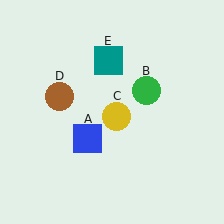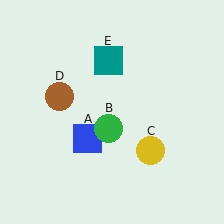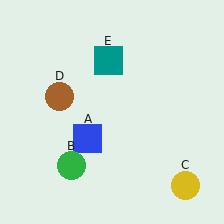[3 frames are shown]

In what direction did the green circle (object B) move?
The green circle (object B) moved down and to the left.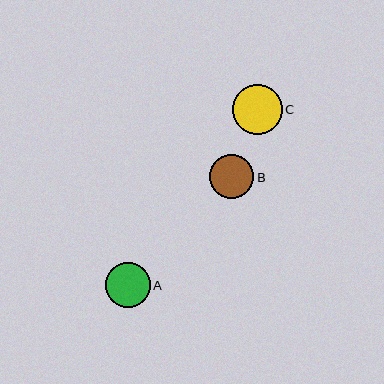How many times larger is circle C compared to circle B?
Circle C is approximately 1.1 times the size of circle B.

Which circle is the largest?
Circle C is the largest with a size of approximately 50 pixels.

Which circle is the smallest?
Circle B is the smallest with a size of approximately 44 pixels.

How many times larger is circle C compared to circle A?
Circle C is approximately 1.1 times the size of circle A.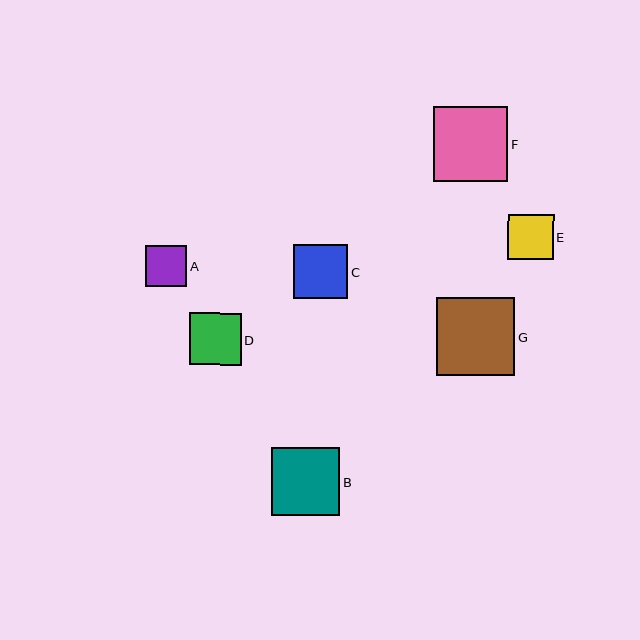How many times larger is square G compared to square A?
Square G is approximately 1.9 times the size of square A.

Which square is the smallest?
Square A is the smallest with a size of approximately 42 pixels.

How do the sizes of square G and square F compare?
Square G and square F are approximately the same size.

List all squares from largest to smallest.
From largest to smallest: G, F, B, C, D, E, A.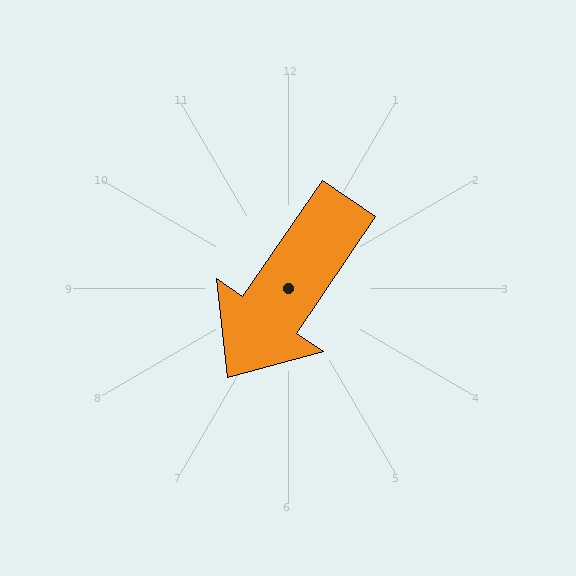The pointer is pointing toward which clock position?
Roughly 7 o'clock.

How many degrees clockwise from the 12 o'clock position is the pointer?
Approximately 214 degrees.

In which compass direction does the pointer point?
Southwest.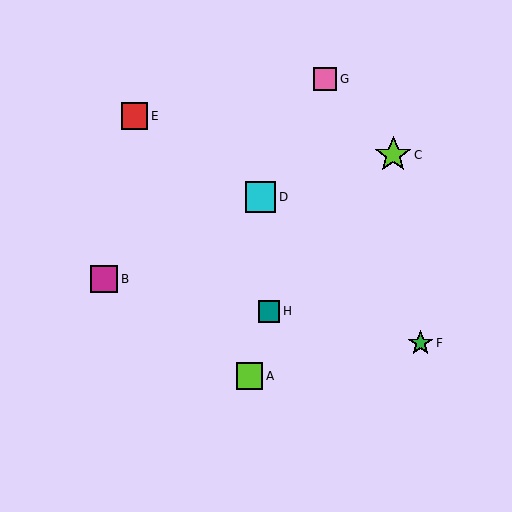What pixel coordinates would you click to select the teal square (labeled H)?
Click at (269, 311) to select the teal square H.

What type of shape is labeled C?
Shape C is a lime star.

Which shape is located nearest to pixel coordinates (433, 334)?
The green star (labeled F) at (421, 343) is nearest to that location.